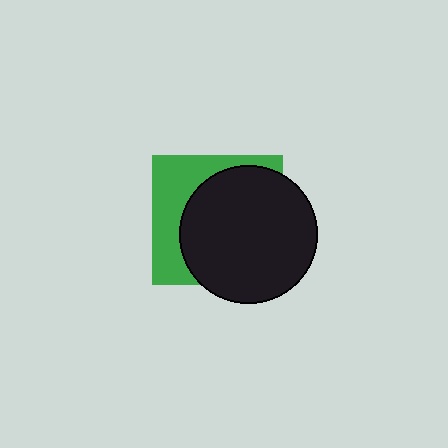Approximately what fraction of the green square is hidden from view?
Roughly 65% of the green square is hidden behind the black circle.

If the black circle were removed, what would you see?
You would see the complete green square.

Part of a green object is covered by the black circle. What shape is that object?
It is a square.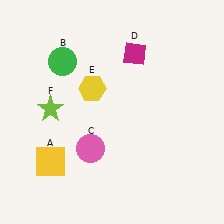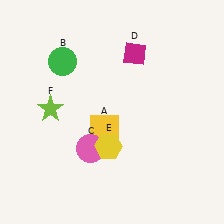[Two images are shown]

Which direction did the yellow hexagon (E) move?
The yellow hexagon (E) moved down.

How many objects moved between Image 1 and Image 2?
2 objects moved between the two images.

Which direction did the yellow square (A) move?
The yellow square (A) moved right.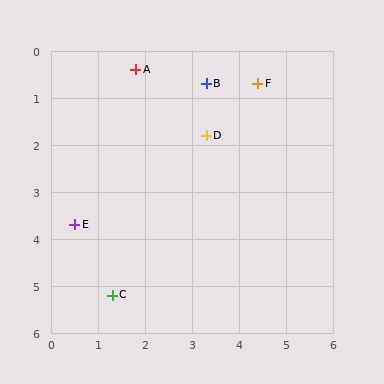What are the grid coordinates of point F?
Point F is at approximately (4.4, 0.7).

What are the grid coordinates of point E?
Point E is at approximately (0.5, 3.7).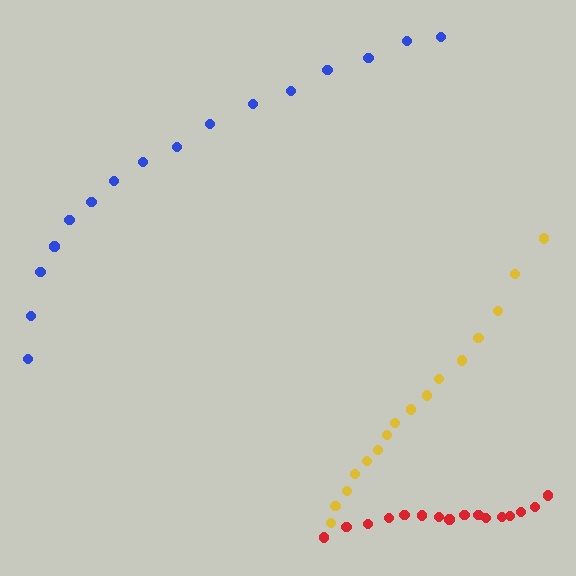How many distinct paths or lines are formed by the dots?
There are 3 distinct paths.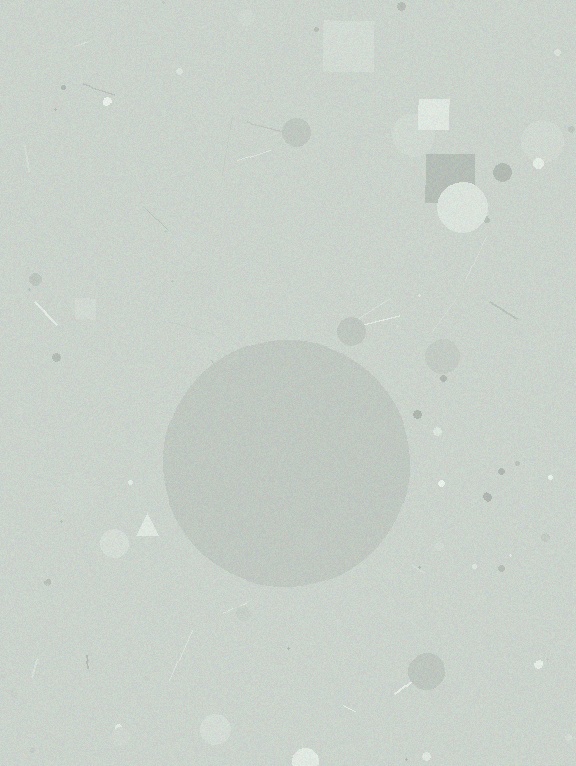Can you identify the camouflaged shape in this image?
The camouflaged shape is a circle.